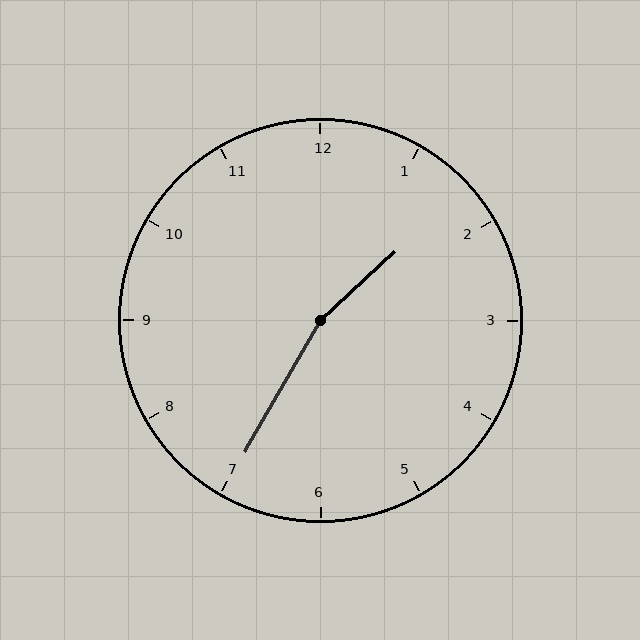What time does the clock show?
1:35.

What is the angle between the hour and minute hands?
Approximately 162 degrees.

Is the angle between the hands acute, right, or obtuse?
It is obtuse.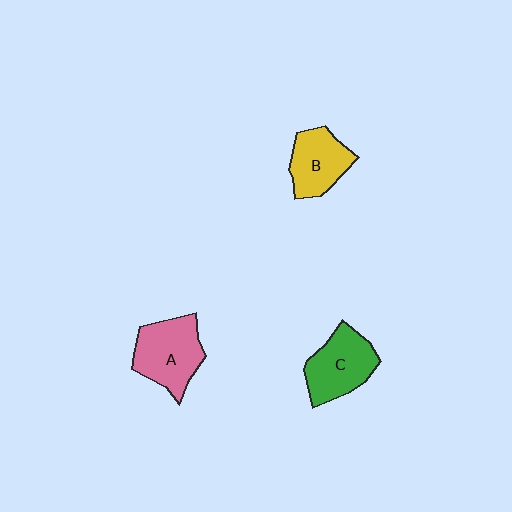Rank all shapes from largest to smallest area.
From largest to smallest: A (pink), C (green), B (yellow).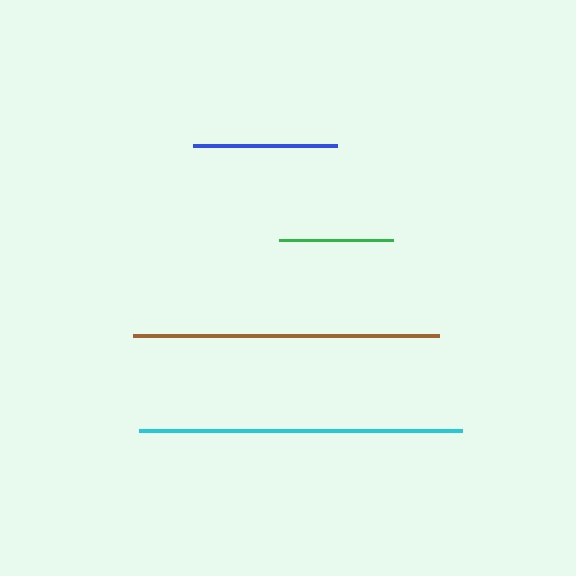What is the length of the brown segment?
The brown segment is approximately 306 pixels long.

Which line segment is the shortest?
The green line is the shortest at approximately 114 pixels.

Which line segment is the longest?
The cyan line is the longest at approximately 324 pixels.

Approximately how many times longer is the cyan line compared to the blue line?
The cyan line is approximately 2.3 times the length of the blue line.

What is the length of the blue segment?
The blue segment is approximately 143 pixels long.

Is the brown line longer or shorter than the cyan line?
The cyan line is longer than the brown line.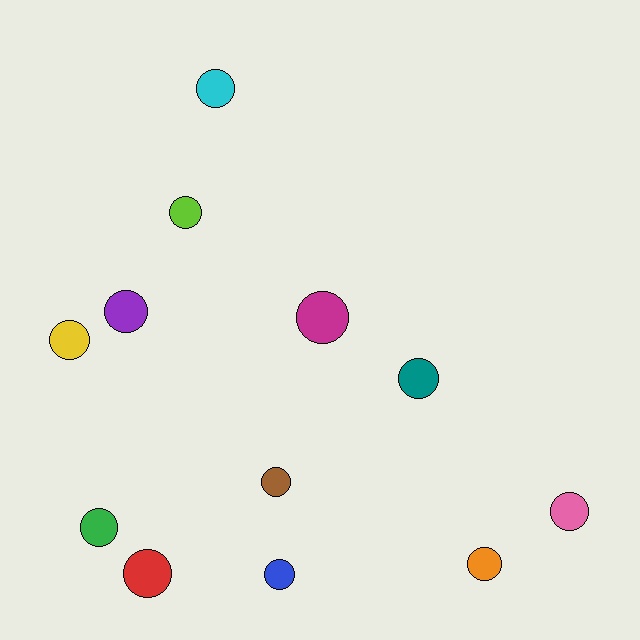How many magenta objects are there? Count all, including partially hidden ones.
There is 1 magenta object.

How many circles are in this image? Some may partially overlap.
There are 12 circles.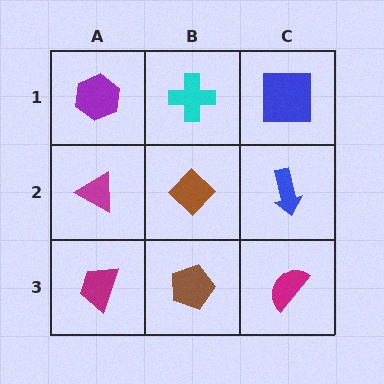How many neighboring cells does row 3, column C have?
2.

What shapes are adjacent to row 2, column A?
A purple hexagon (row 1, column A), a magenta trapezoid (row 3, column A), a brown diamond (row 2, column B).